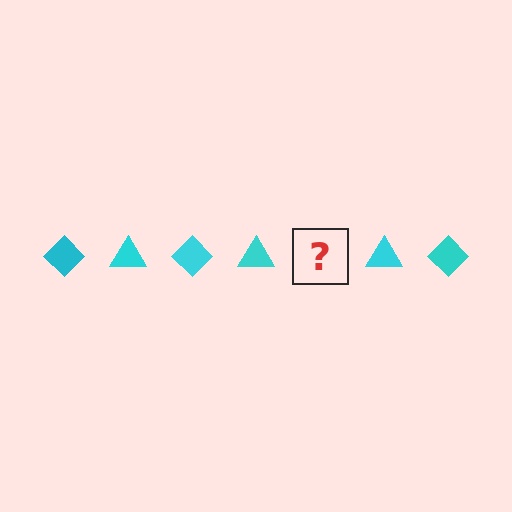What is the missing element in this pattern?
The missing element is a cyan diamond.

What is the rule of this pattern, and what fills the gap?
The rule is that the pattern cycles through diamond, triangle shapes in cyan. The gap should be filled with a cyan diamond.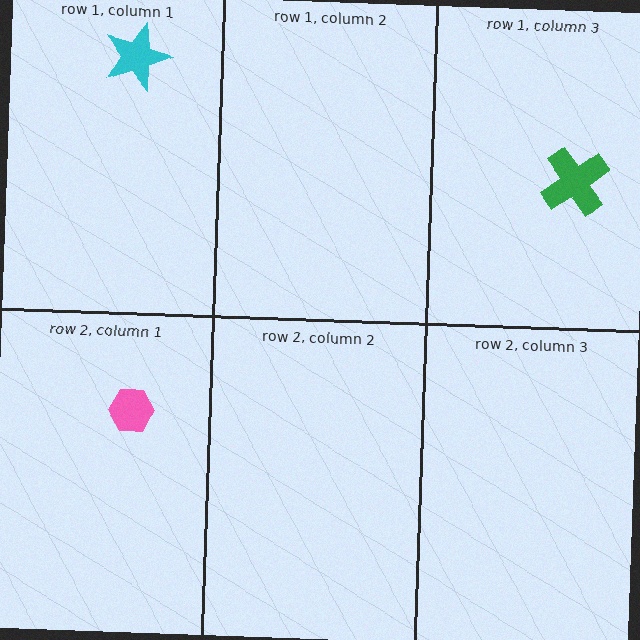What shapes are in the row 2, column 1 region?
The pink hexagon.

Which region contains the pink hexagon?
The row 2, column 1 region.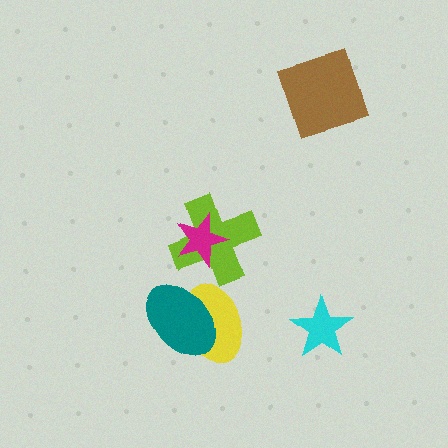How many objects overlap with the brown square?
0 objects overlap with the brown square.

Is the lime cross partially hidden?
Yes, it is partially covered by another shape.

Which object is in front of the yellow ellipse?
The teal ellipse is in front of the yellow ellipse.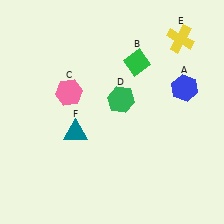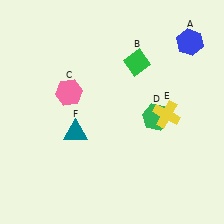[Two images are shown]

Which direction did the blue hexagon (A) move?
The blue hexagon (A) moved up.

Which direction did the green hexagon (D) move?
The green hexagon (D) moved right.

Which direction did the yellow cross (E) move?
The yellow cross (E) moved down.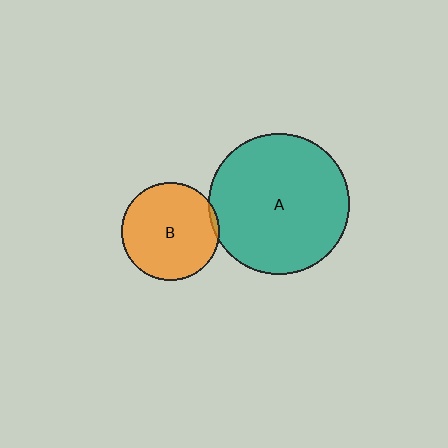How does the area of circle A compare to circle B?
Approximately 2.1 times.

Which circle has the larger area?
Circle A (teal).